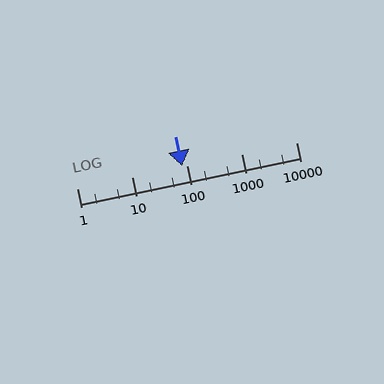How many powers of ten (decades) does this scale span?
The scale spans 4 decades, from 1 to 10000.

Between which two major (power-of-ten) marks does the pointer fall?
The pointer is between 10 and 100.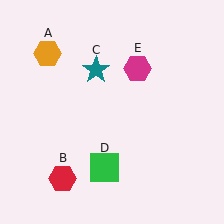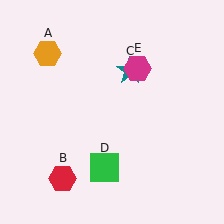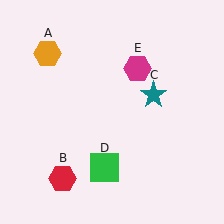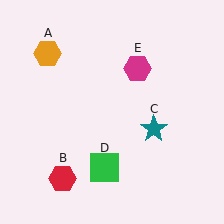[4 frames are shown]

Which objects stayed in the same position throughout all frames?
Orange hexagon (object A) and red hexagon (object B) and green square (object D) and magenta hexagon (object E) remained stationary.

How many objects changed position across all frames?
1 object changed position: teal star (object C).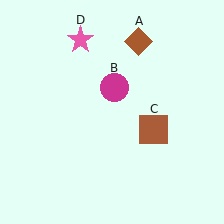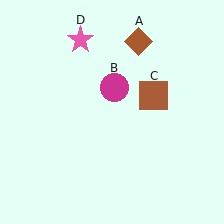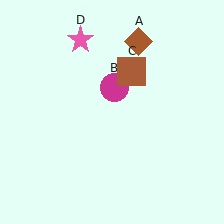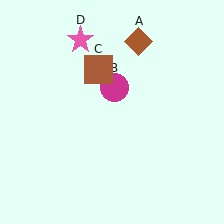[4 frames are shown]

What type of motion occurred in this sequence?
The brown square (object C) rotated counterclockwise around the center of the scene.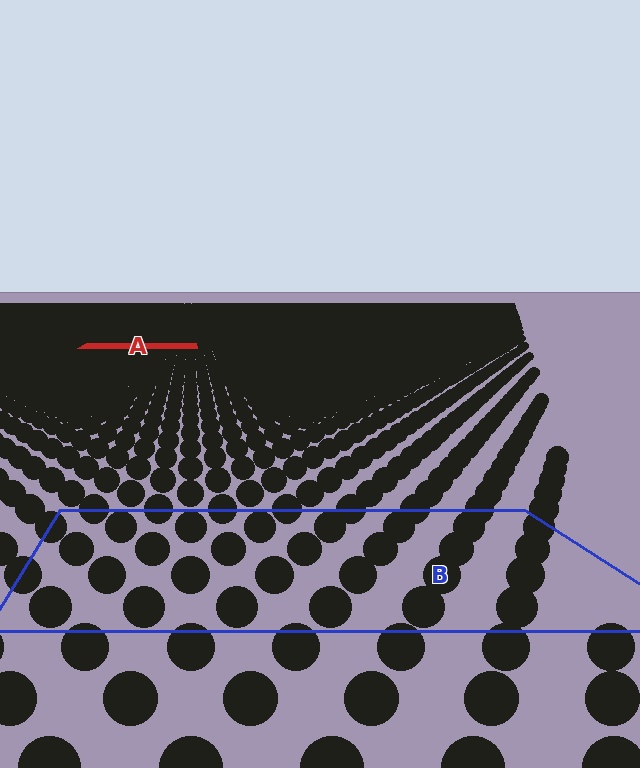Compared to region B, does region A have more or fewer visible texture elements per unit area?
Region A has more texture elements per unit area — they are packed more densely because it is farther away.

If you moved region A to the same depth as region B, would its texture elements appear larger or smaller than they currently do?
They would appear larger. At a closer depth, the same texture elements are projected at a bigger on-screen size.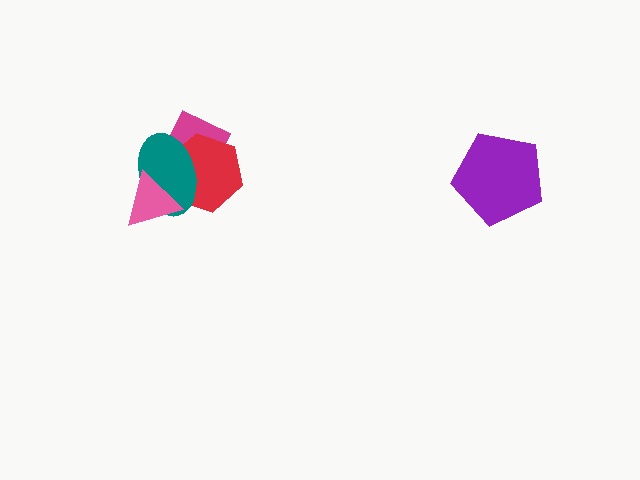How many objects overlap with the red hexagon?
3 objects overlap with the red hexagon.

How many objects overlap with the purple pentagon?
0 objects overlap with the purple pentagon.